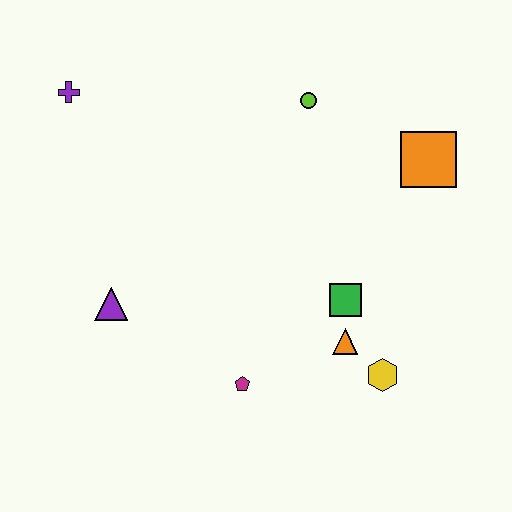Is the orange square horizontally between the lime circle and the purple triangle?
No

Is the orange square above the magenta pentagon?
Yes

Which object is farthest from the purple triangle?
The orange square is farthest from the purple triangle.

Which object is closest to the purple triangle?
The magenta pentagon is closest to the purple triangle.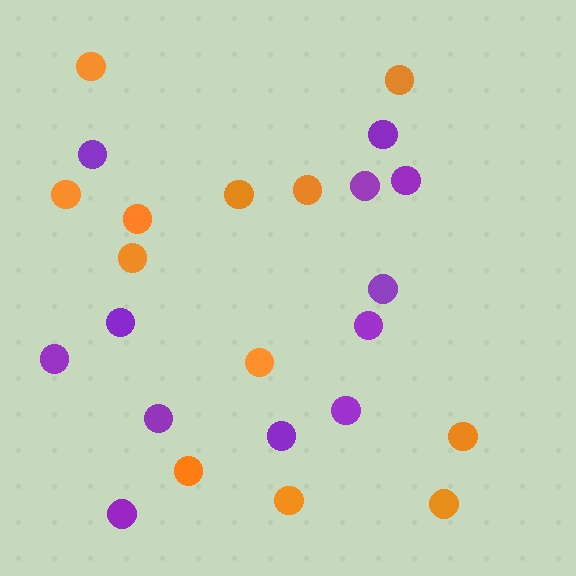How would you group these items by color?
There are 2 groups: one group of purple circles (12) and one group of orange circles (12).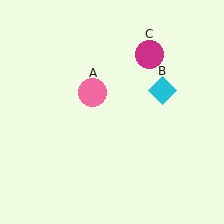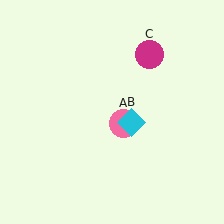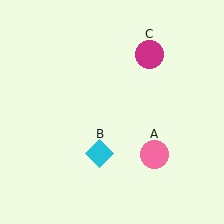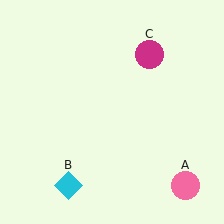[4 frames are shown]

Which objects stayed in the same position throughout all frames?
Magenta circle (object C) remained stationary.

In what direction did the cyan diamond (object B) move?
The cyan diamond (object B) moved down and to the left.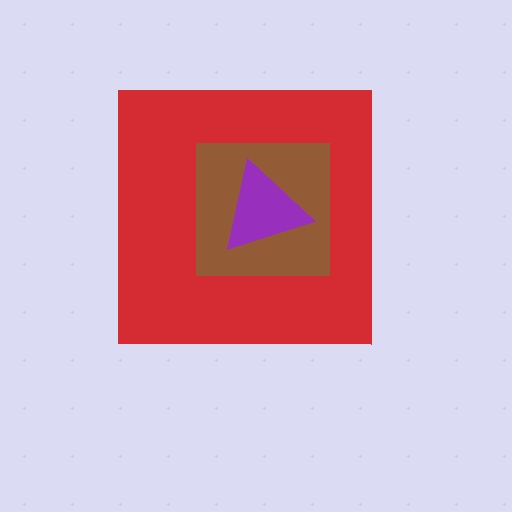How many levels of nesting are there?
3.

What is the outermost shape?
The red square.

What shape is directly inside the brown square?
The purple triangle.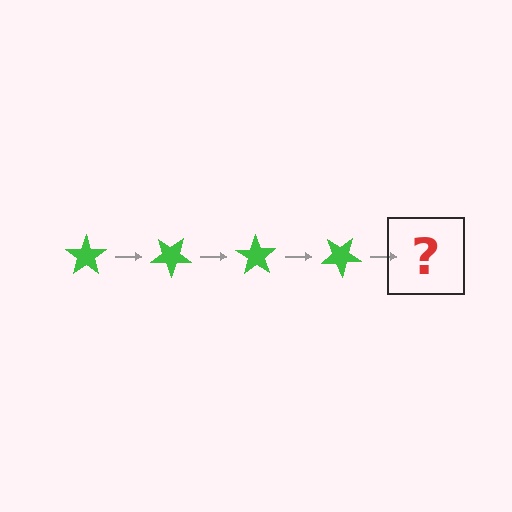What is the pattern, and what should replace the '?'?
The pattern is that the star rotates 35 degrees each step. The '?' should be a green star rotated 140 degrees.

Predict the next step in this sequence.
The next step is a green star rotated 140 degrees.